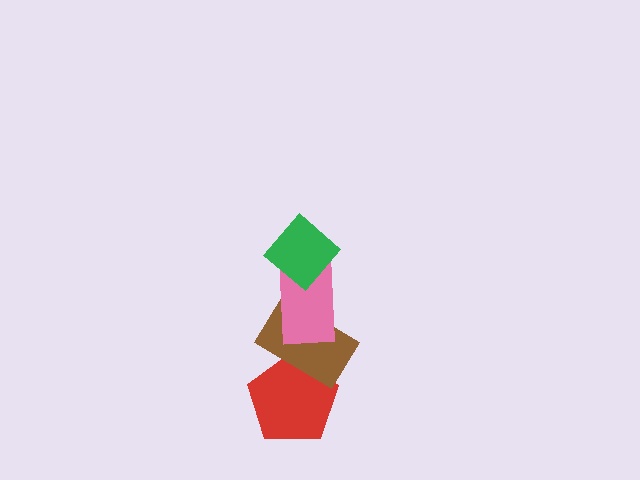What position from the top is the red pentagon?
The red pentagon is 4th from the top.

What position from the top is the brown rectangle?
The brown rectangle is 3rd from the top.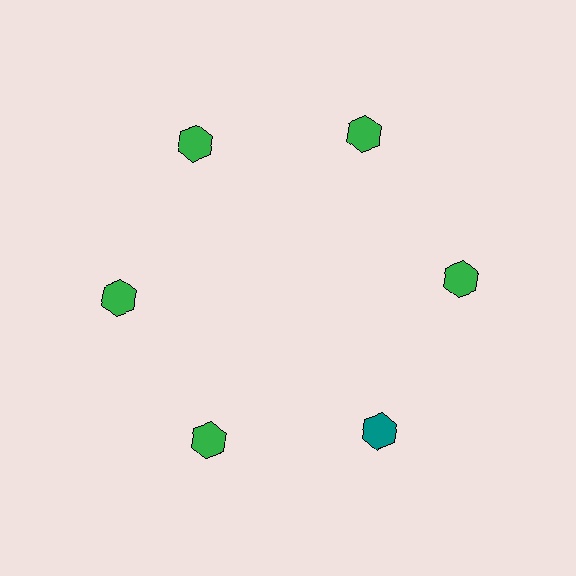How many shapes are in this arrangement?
There are 6 shapes arranged in a ring pattern.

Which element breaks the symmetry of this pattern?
The teal hexagon at roughly the 5 o'clock position breaks the symmetry. All other shapes are green hexagons.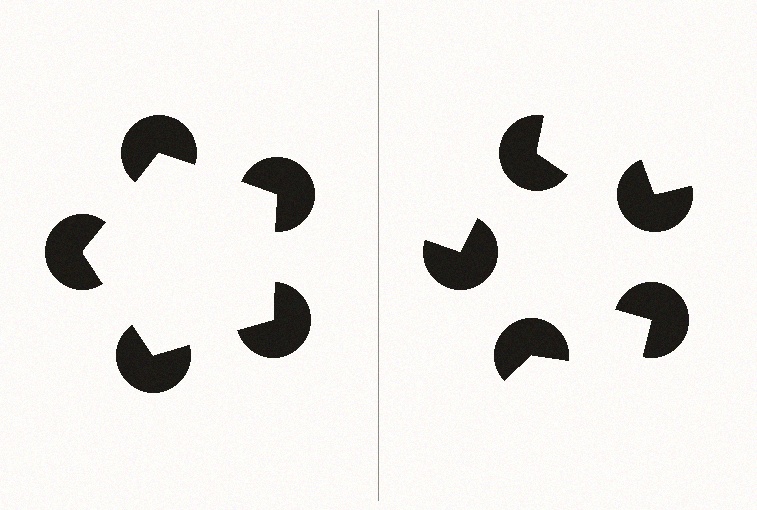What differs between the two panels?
The pac-man discs are positioned identically on both sides; only the wedge orientations differ. On the left they align to a pentagon; on the right they are misaligned.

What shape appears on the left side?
An illusory pentagon.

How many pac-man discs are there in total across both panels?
10 — 5 on each side.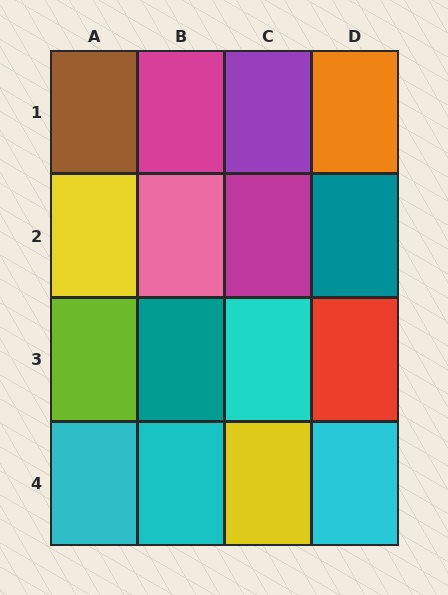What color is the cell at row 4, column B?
Cyan.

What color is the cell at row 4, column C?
Yellow.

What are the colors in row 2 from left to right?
Yellow, pink, magenta, teal.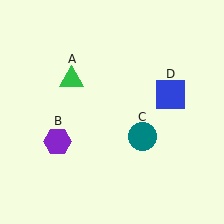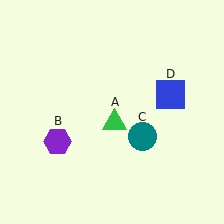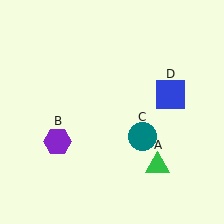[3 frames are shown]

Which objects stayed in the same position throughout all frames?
Purple hexagon (object B) and teal circle (object C) and blue square (object D) remained stationary.